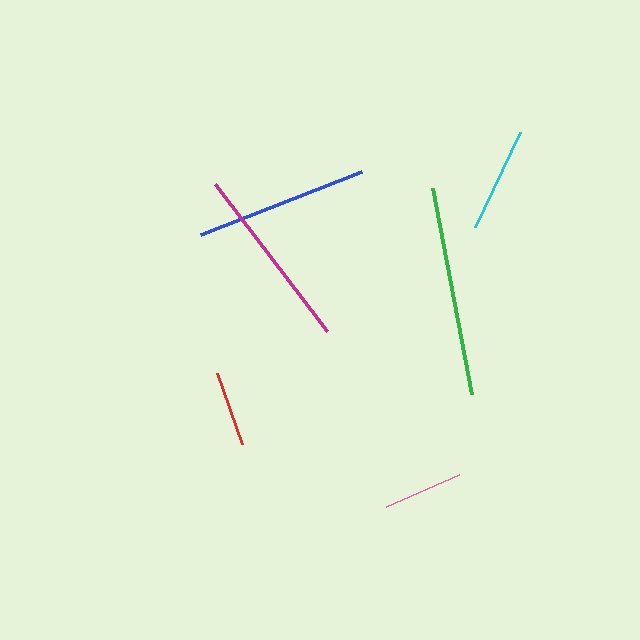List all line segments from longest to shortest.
From longest to shortest: green, magenta, blue, cyan, pink, red.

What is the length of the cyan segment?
The cyan segment is approximately 105 pixels long.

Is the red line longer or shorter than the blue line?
The blue line is longer than the red line.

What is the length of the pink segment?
The pink segment is approximately 80 pixels long.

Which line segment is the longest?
The green line is the longest at approximately 209 pixels.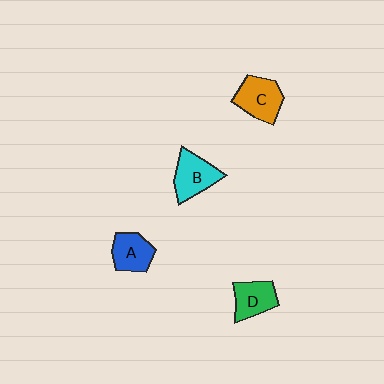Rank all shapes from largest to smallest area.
From largest to smallest: C (orange), B (cyan), D (green), A (blue).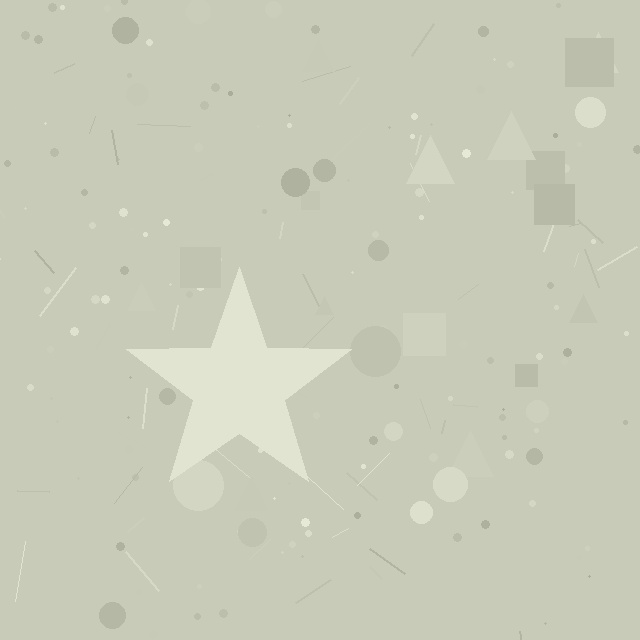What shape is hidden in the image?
A star is hidden in the image.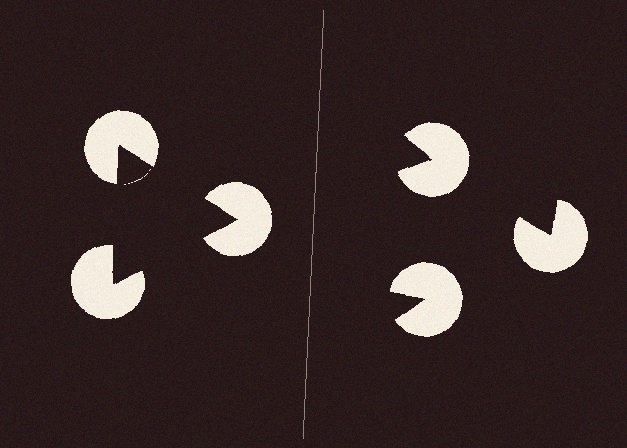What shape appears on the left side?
An illusory triangle.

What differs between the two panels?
The pac-man discs are positioned identically on both sides; only the wedge orientations differ. On the left they align to a triangle; on the right they are misaligned.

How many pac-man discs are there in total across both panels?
6 — 3 on each side.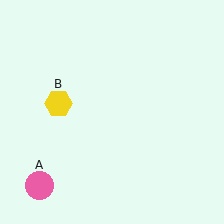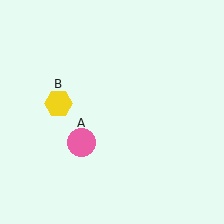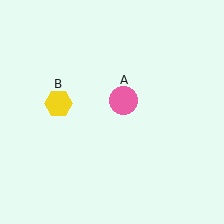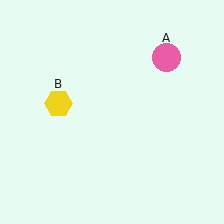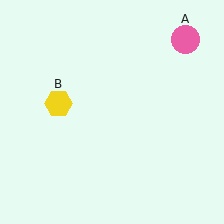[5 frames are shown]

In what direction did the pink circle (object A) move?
The pink circle (object A) moved up and to the right.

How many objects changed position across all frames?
1 object changed position: pink circle (object A).